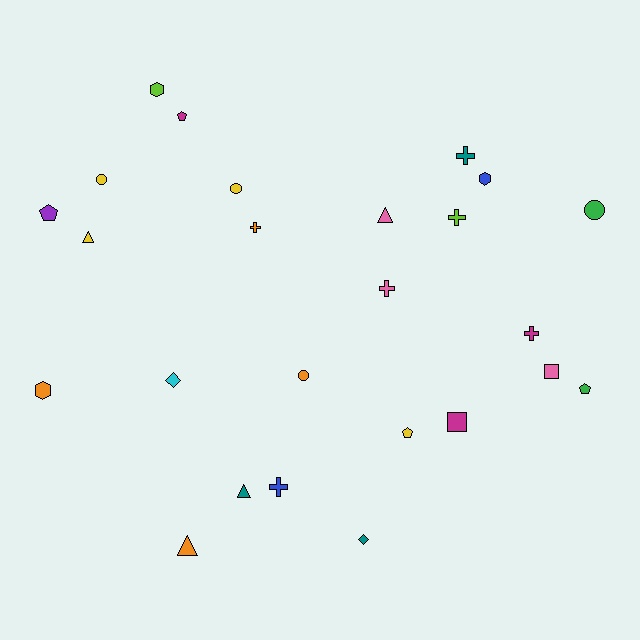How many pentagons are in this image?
There are 4 pentagons.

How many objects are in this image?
There are 25 objects.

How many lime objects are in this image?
There are 2 lime objects.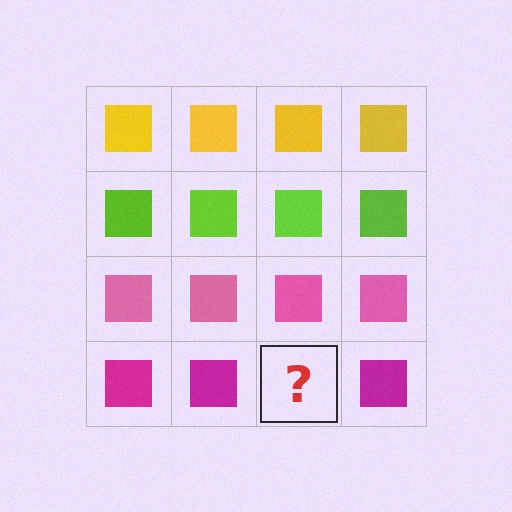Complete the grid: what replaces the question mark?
The question mark should be replaced with a magenta square.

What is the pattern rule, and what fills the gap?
The rule is that each row has a consistent color. The gap should be filled with a magenta square.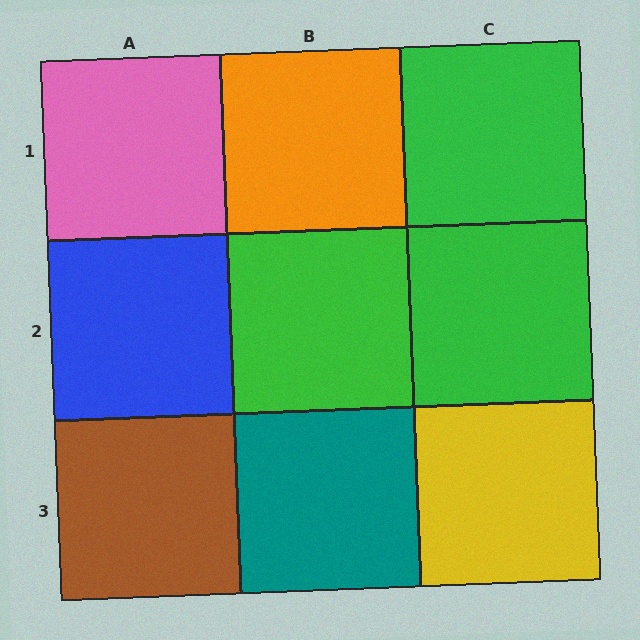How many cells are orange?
1 cell is orange.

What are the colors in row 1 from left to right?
Pink, orange, green.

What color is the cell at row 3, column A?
Brown.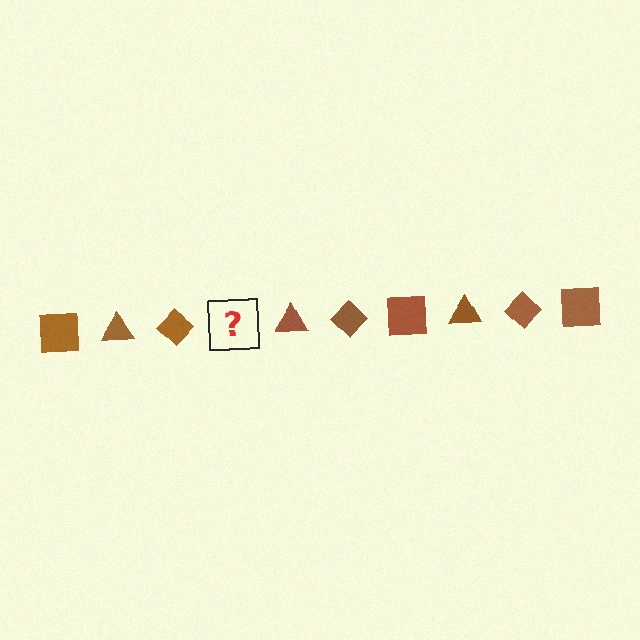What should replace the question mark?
The question mark should be replaced with a brown square.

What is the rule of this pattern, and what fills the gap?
The rule is that the pattern cycles through square, triangle, diamond shapes in brown. The gap should be filled with a brown square.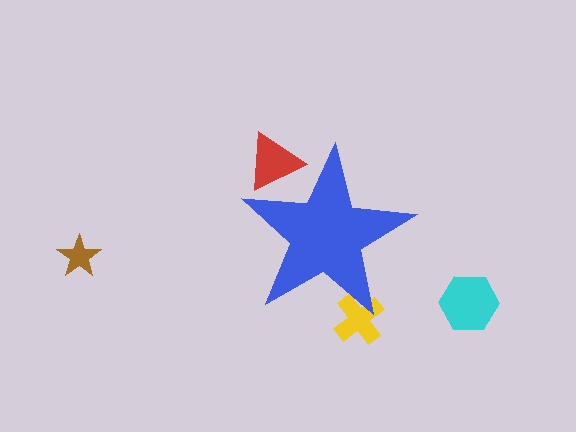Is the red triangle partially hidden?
Yes, the red triangle is partially hidden behind the blue star.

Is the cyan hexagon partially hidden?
No, the cyan hexagon is fully visible.